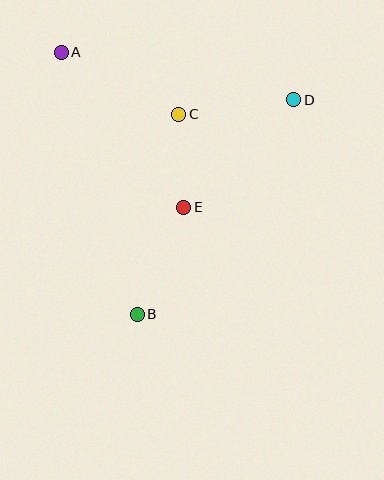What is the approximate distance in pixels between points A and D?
The distance between A and D is approximately 237 pixels.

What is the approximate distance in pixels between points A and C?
The distance between A and C is approximately 133 pixels.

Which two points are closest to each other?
Points C and E are closest to each other.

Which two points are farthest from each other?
Points A and B are farthest from each other.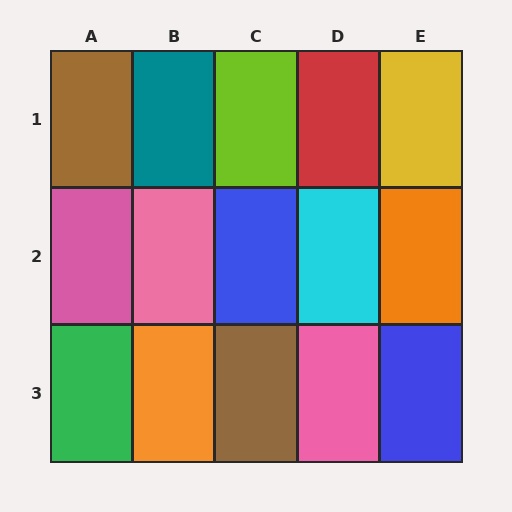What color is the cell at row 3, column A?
Green.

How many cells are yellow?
1 cell is yellow.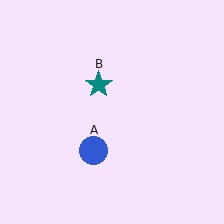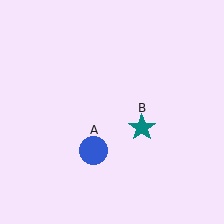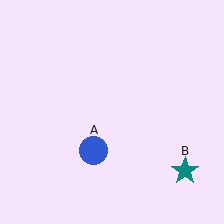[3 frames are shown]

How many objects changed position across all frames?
1 object changed position: teal star (object B).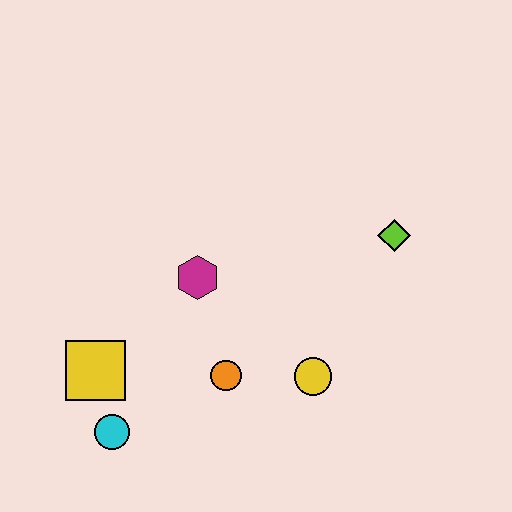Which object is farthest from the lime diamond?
The cyan circle is farthest from the lime diamond.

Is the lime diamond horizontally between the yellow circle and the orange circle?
No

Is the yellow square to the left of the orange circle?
Yes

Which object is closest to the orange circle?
The yellow circle is closest to the orange circle.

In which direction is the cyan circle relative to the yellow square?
The cyan circle is below the yellow square.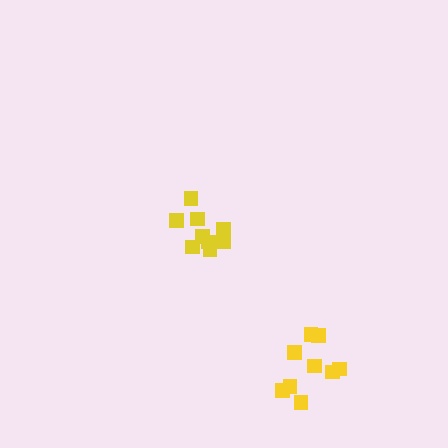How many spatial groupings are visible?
There are 2 spatial groupings.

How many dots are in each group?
Group 1: 9 dots, Group 2: 9 dots (18 total).